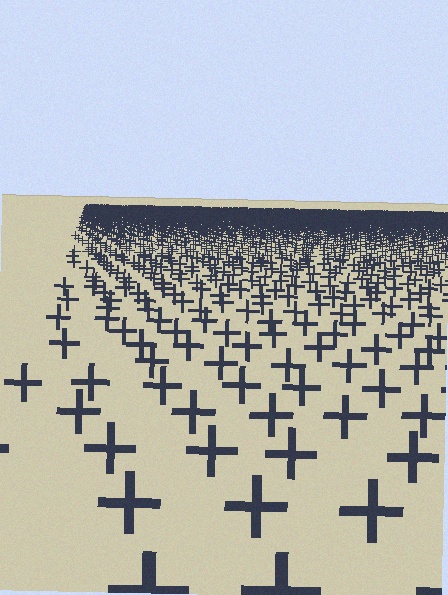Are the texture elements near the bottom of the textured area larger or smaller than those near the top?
Larger. Near the bottom, elements are closer to the viewer and appear at a bigger on-screen size.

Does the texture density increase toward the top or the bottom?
Density increases toward the top.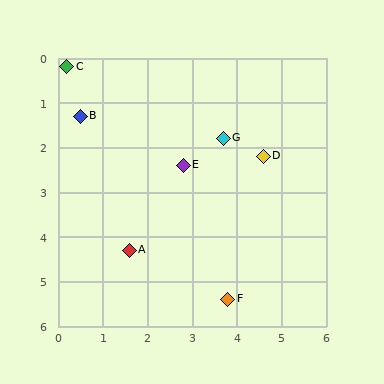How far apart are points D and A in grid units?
Points D and A are about 3.7 grid units apart.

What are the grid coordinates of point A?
Point A is at approximately (1.6, 4.3).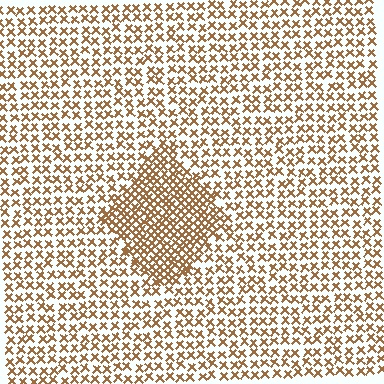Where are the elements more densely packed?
The elements are more densely packed inside the diamond boundary.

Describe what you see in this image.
The image contains small brown elements arranged at two different densities. A diamond-shaped region is visible where the elements are more densely packed than the surrounding area.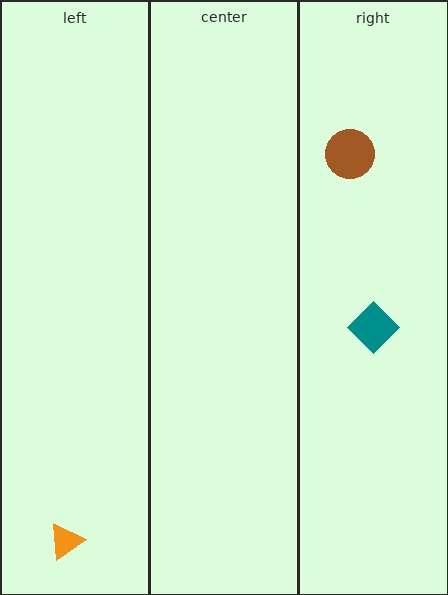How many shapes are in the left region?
1.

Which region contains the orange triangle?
The left region.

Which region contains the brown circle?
The right region.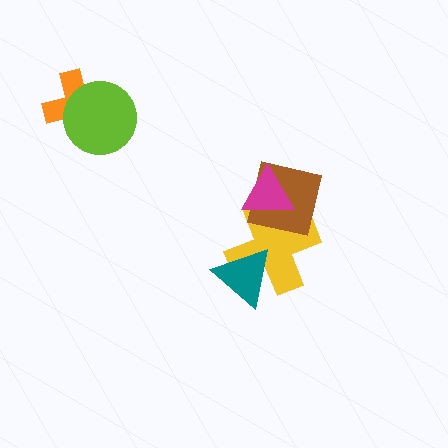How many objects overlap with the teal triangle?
1 object overlaps with the teal triangle.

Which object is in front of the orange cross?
The lime circle is in front of the orange cross.